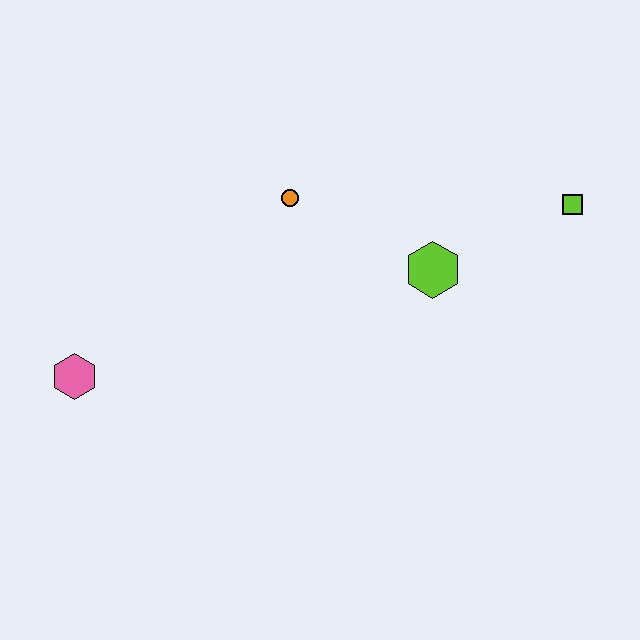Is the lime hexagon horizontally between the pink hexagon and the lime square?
Yes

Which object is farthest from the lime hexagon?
The pink hexagon is farthest from the lime hexagon.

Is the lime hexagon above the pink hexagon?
Yes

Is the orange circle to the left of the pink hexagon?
No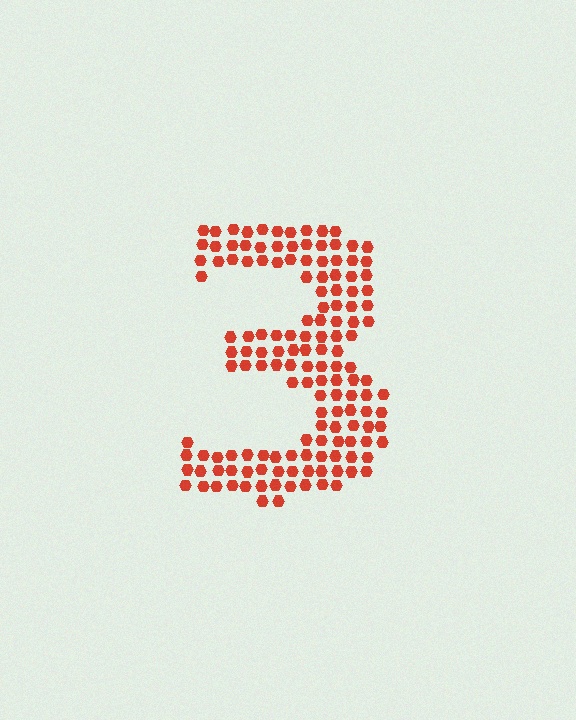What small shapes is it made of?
It is made of small hexagons.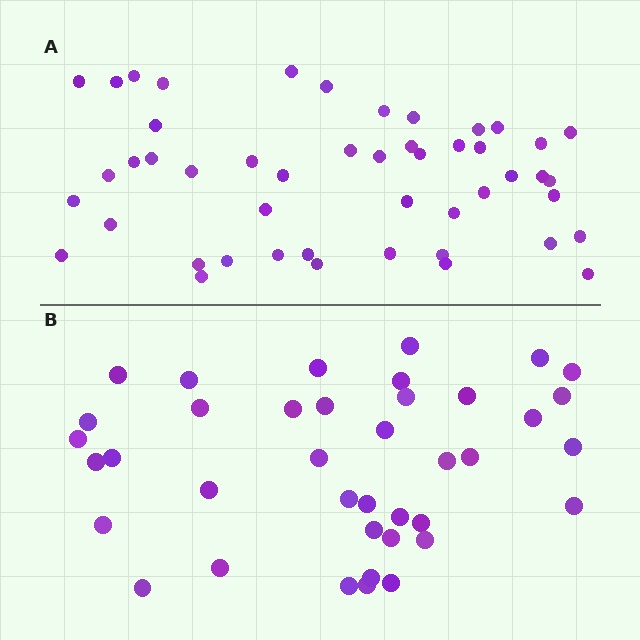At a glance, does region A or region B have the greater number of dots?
Region A (the top region) has more dots.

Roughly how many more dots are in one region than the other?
Region A has roughly 8 or so more dots than region B.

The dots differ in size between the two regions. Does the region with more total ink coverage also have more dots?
No. Region B has more total ink coverage because its dots are larger, but region A actually contains more individual dots. Total area can be misleading — the number of items is what matters here.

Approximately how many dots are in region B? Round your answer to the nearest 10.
About 40 dots. (The exact count is 39, which rounds to 40.)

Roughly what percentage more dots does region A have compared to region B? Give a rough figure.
About 25% more.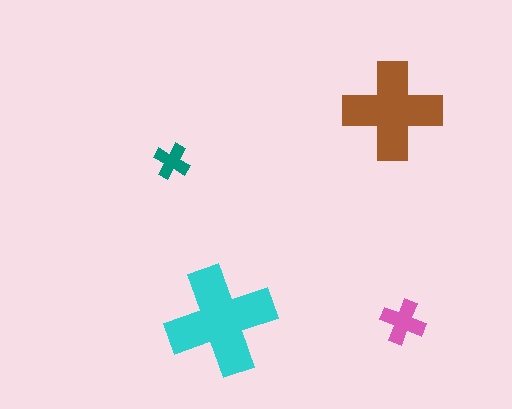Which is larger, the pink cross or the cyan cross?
The cyan one.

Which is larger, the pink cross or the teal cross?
The pink one.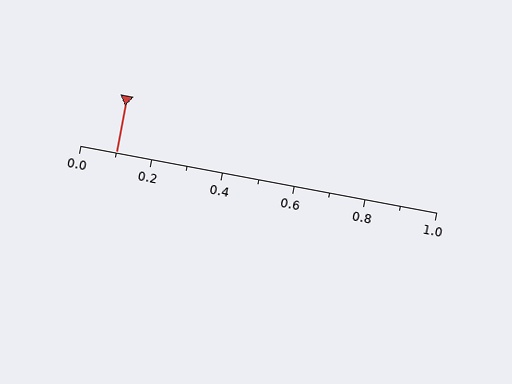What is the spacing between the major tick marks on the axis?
The major ticks are spaced 0.2 apart.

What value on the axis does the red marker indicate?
The marker indicates approximately 0.1.